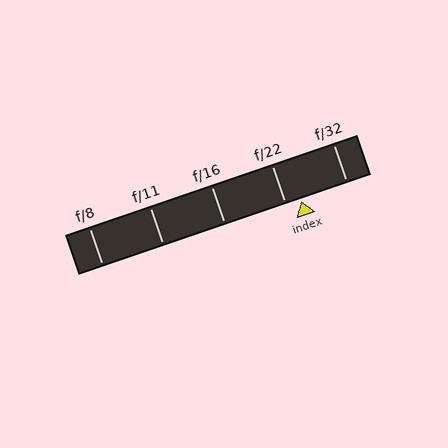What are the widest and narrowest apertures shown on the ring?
The widest aperture shown is f/8 and the narrowest is f/32.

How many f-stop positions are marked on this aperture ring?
There are 5 f-stop positions marked.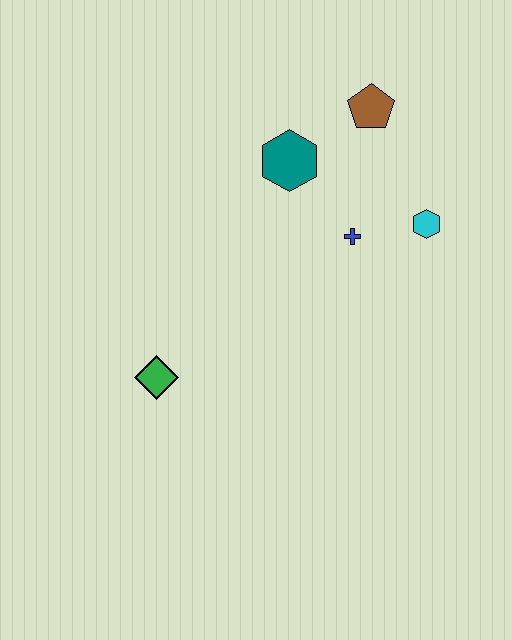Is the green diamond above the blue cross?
No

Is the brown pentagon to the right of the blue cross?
Yes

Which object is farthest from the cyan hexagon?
The green diamond is farthest from the cyan hexagon.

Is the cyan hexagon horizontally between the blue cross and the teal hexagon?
No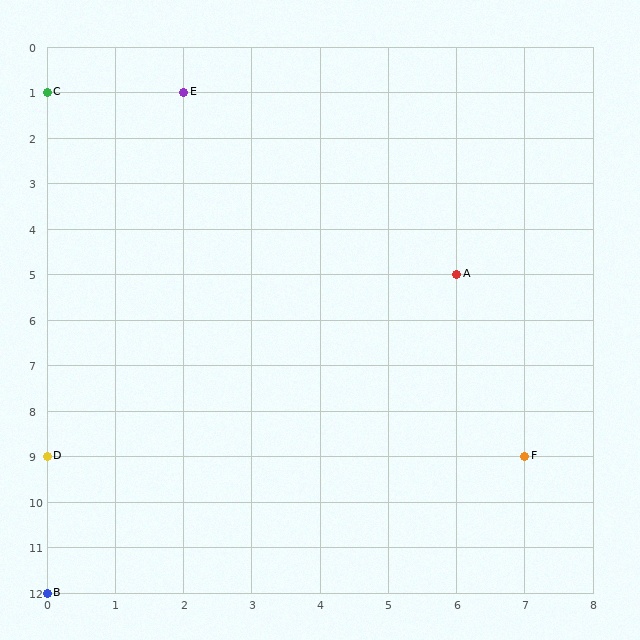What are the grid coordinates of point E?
Point E is at grid coordinates (2, 1).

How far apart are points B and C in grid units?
Points B and C are 11 rows apart.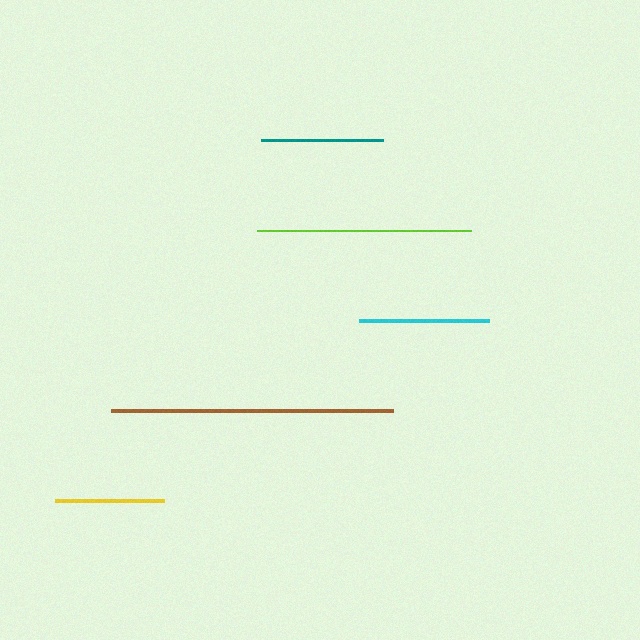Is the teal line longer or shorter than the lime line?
The lime line is longer than the teal line.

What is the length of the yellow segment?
The yellow segment is approximately 110 pixels long.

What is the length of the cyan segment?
The cyan segment is approximately 130 pixels long.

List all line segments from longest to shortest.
From longest to shortest: brown, lime, cyan, teal, yellow.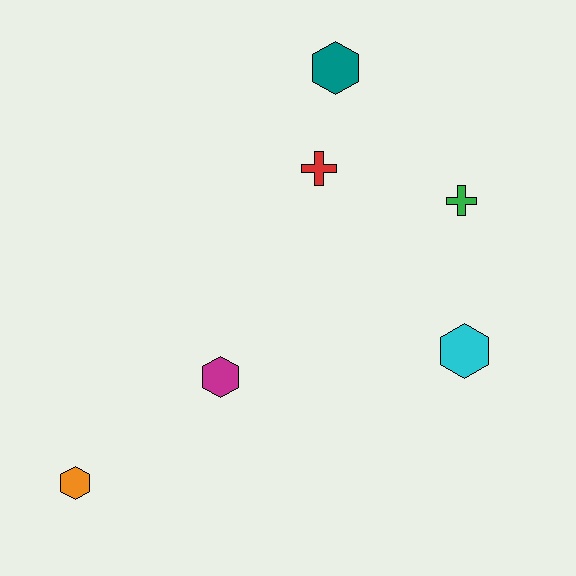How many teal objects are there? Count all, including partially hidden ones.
There is 1 teal object.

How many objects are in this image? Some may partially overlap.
There are 6 objects.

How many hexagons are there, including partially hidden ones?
There are 4 hexagons.